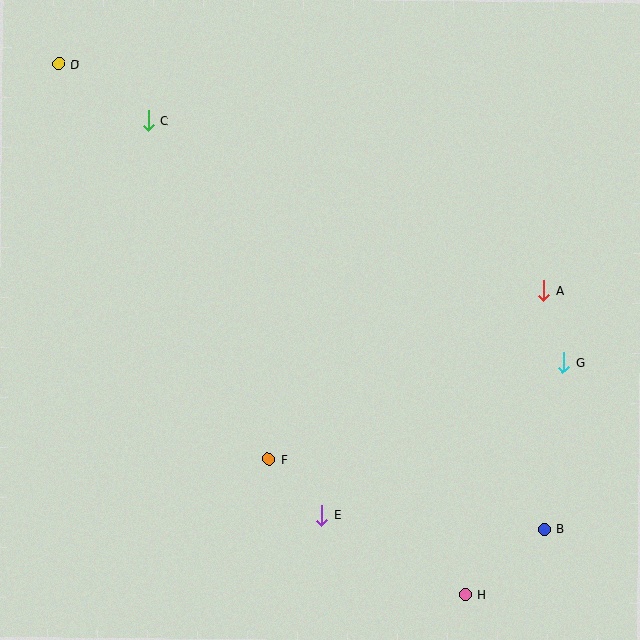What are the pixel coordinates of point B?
Point B is at (544, 529).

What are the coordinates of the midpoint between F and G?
The midpoint between F and G is at (416, 411).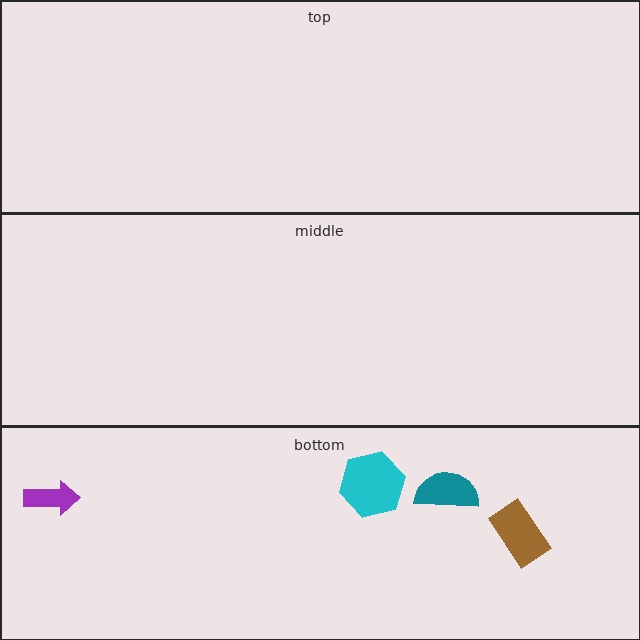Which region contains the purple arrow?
The bottom region.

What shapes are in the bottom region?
The cyan hexagon, the brown rectangle, the purple arrow, the teal semicircle.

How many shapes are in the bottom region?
4.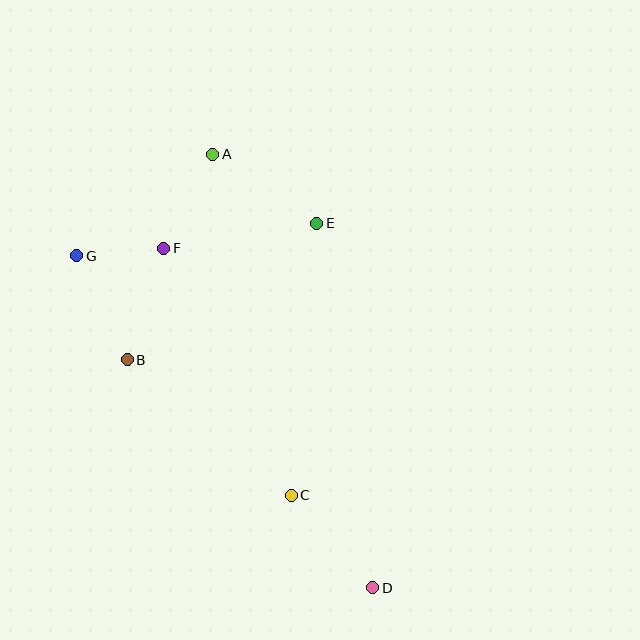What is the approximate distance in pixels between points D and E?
The distance between D and E is approximately 369 pixels.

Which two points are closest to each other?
Points F and G are closest to each other.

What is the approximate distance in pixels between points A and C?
The distance between A and C is approximately 350 pixels.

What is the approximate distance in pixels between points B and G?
The distance between B and G is approximately 116 pixels.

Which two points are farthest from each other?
Points A and D are farthest from each other.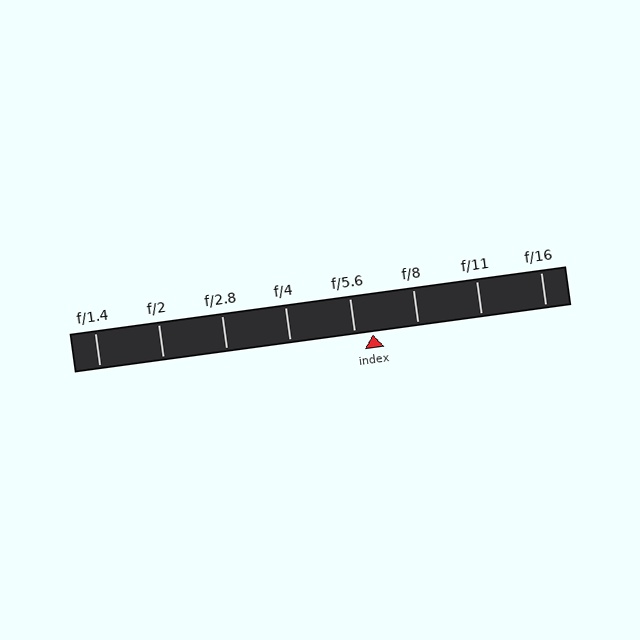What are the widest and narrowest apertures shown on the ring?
The widest aperture shown is f/1.4 and the narrowest is f/16.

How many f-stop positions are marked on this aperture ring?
There are 8 f-stop positions marked.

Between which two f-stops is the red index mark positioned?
The index mark is between f/5.6 and f/8.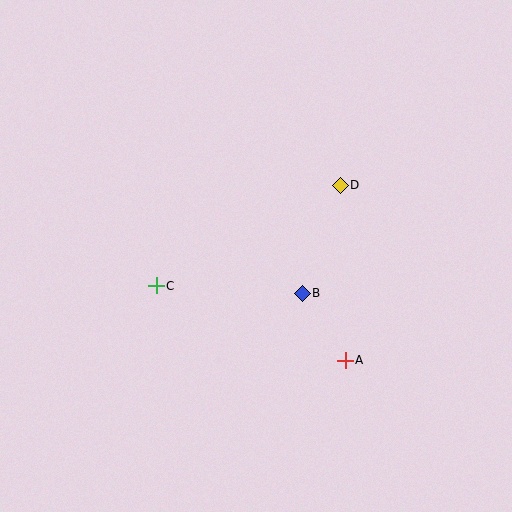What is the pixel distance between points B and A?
The distance between B and A is 80 pixels.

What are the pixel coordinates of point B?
Point B is at (302, 293).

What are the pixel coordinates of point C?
Point C is at (156, 286).